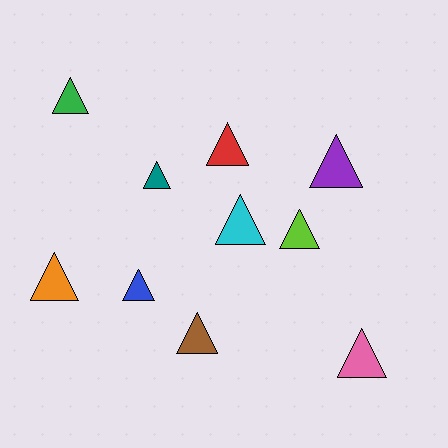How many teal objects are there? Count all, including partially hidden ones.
There is 1 teal object.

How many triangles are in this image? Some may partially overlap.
There are 10 triangles.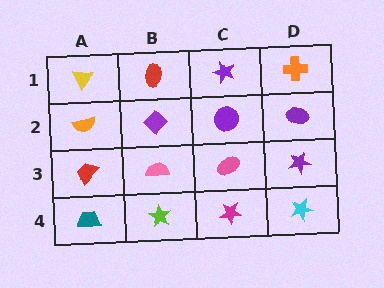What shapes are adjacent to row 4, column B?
A pink semicircle (row 3, column B), a teal trapezoid (row 4, column A), a magenta star (row 4, column C).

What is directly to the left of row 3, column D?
A pink ellipse.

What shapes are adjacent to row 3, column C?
A purple circle (row 2, column C), a magenta star (row 4, column C), a pink semicircle (row 3, column B), a purple star (row 3, column D).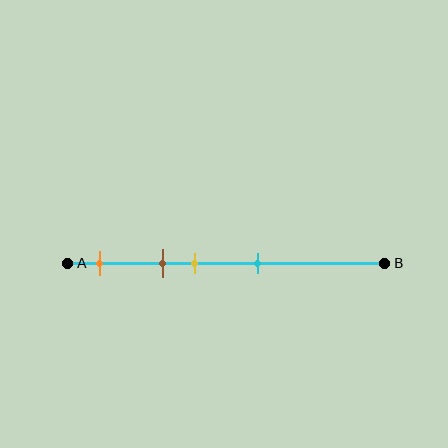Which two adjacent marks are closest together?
The brown and yellow marks are the closest adjacent pair.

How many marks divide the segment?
There are 4 marks dividing the segment.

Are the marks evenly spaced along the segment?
No, the marks are not evenly spaced.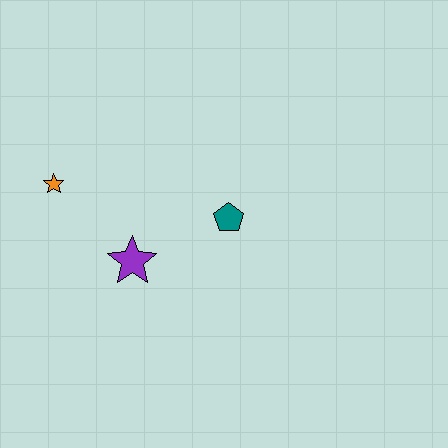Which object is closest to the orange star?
The purple star is closest to the orange star.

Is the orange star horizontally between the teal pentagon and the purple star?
No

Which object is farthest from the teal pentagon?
The orange star is farthest from the teal pentagon.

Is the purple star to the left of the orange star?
No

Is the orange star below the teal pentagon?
No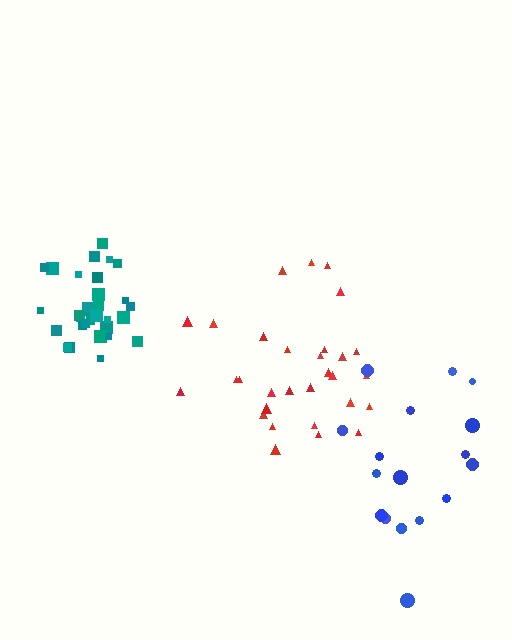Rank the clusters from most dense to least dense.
teal, red, blue.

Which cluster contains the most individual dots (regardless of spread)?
Teal (31).